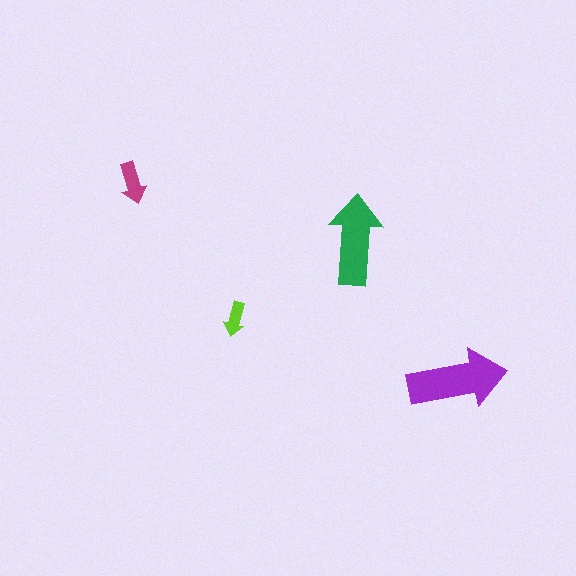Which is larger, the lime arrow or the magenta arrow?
The magenta one.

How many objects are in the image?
There are 4 objects in the image.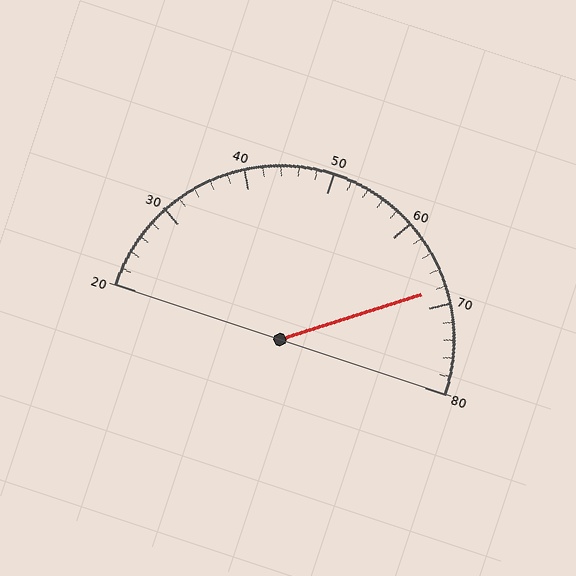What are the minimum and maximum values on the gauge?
The gauge ranges from 20 to 80.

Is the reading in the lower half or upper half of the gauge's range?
The reading is in the upper half of the range (20 to 80).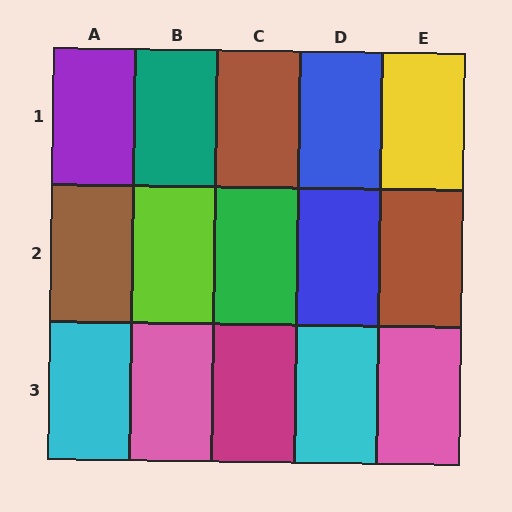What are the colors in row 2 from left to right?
Brown, lime, green, blue, brown.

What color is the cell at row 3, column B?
Pink.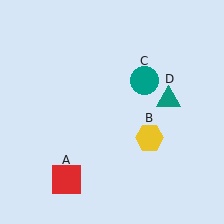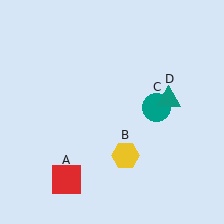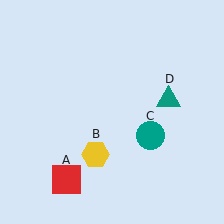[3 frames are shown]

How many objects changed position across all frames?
2 objects changed position: yellow hexagon (object B), teal circle (object C).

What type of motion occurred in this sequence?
The yellow hexagon (object B), teal circle (object C) rotated clockwise around the center of the scene.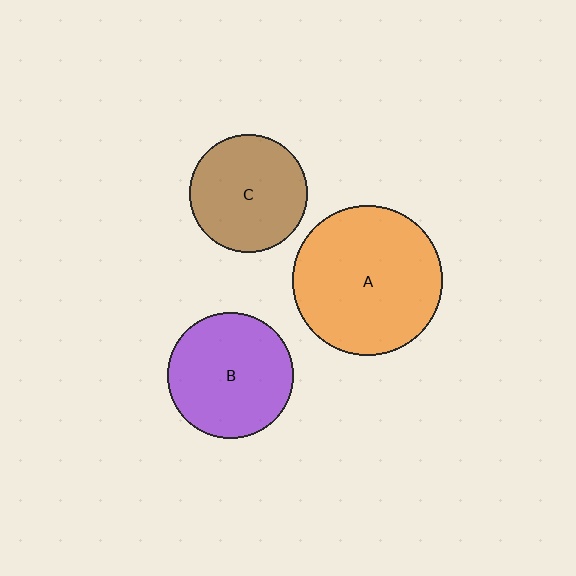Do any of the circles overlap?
No, none of the circles overlap.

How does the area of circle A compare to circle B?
Approximately 1.4 times.